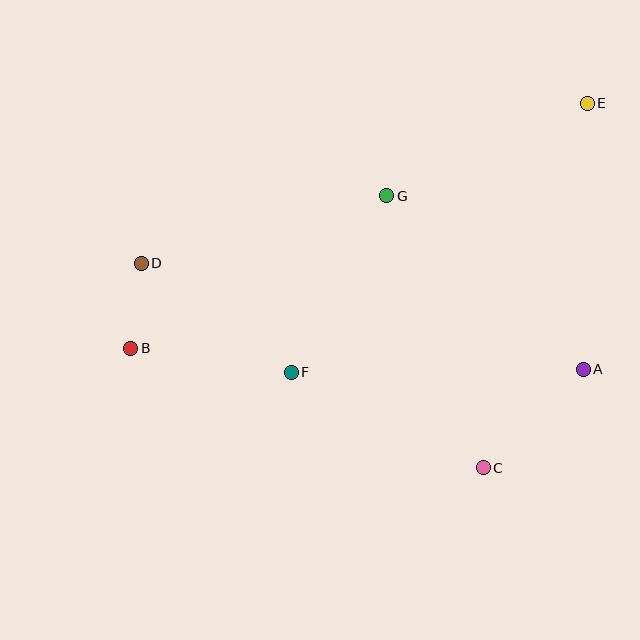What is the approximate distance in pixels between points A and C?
The distance between A and C is approximately 140 pixels.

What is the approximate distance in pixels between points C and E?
The distance between C and E is approximately 379 pixels.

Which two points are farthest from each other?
Points B and E are farthest from each other.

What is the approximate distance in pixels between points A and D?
The distance between A and D is approximately 454 pixels.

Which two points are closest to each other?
Points B and D are closest to each other.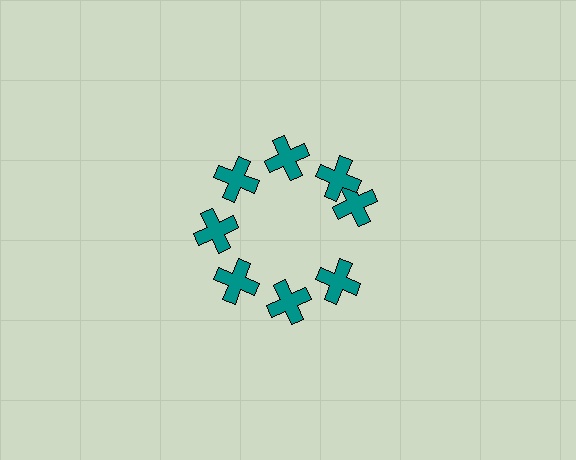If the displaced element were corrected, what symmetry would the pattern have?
It would have 8-fold rotational symmetry — the pattern would map onto itself every 45 degrees.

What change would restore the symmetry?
The symmetry would be restored by rotating it back into even spacing with its neighbors so that all 8 crosses sit at equal angles and equal distance from the center.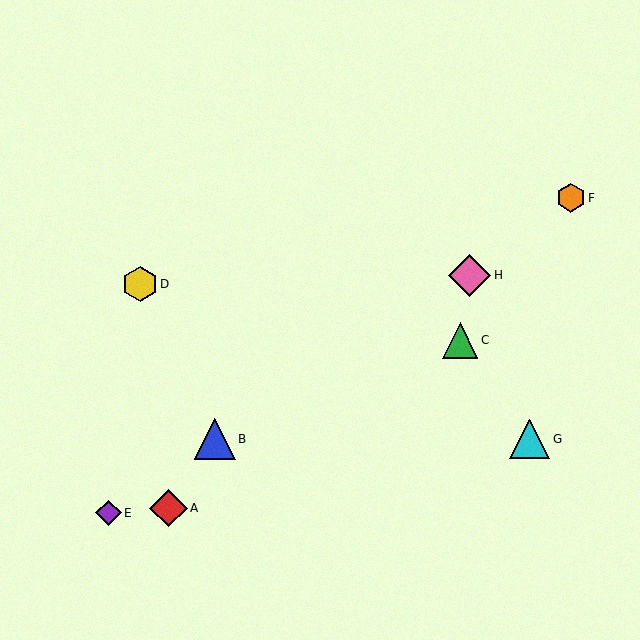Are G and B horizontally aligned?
Yes, both are at y≈439.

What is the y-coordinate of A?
Object A is at y≈508.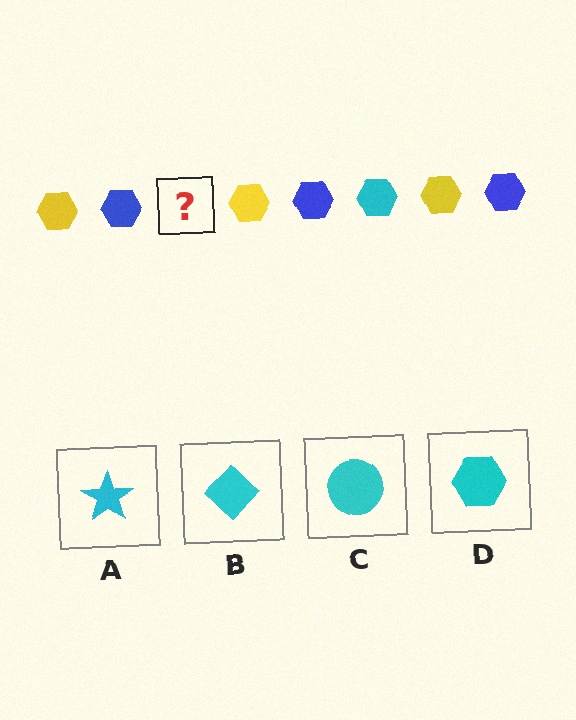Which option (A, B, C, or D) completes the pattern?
D.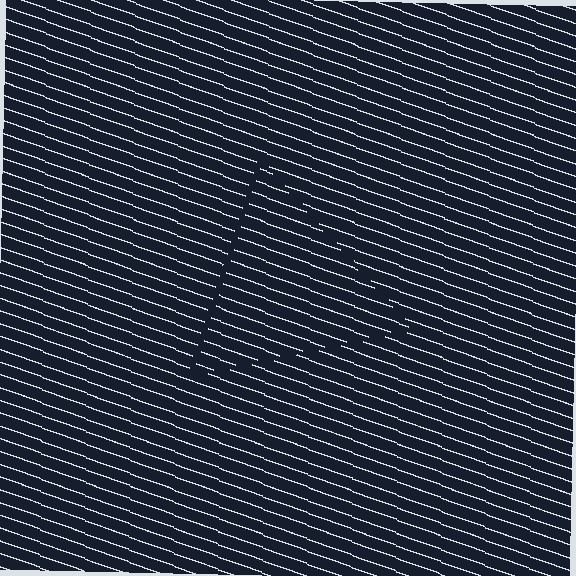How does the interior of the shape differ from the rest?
The interior of the shape contains the same grating, shifted by half a period — the contour is defined by the phase discontinuity where line-ends from the inner and outer gratings abut.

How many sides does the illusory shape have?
3 sides — the line-ends trace a triangle.